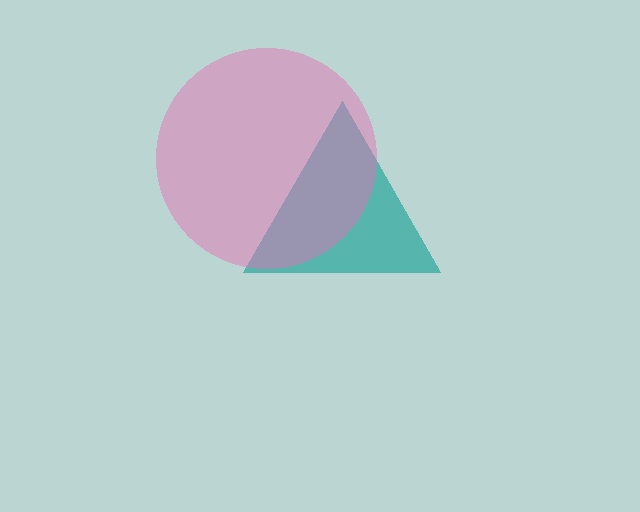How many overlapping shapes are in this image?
There are 2 overlapping shapes in the image.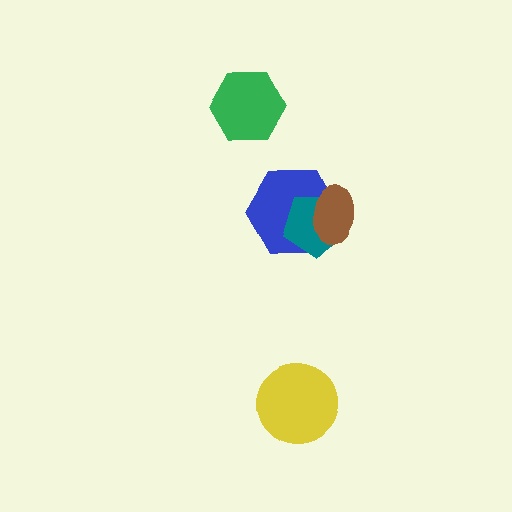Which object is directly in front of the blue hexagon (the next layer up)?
The teal pentagon is directly in front of the blue hexagon.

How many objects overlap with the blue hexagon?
2 objects overlap with the blue hexagon.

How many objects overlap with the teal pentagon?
2 objects overlap with the teal pentagon.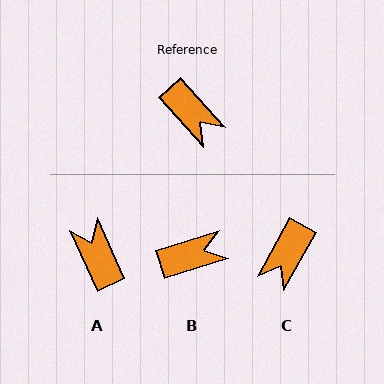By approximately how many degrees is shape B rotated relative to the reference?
Approximately 65 degrees counter-clockwise.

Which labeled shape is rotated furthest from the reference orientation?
A, about 163 degrees away.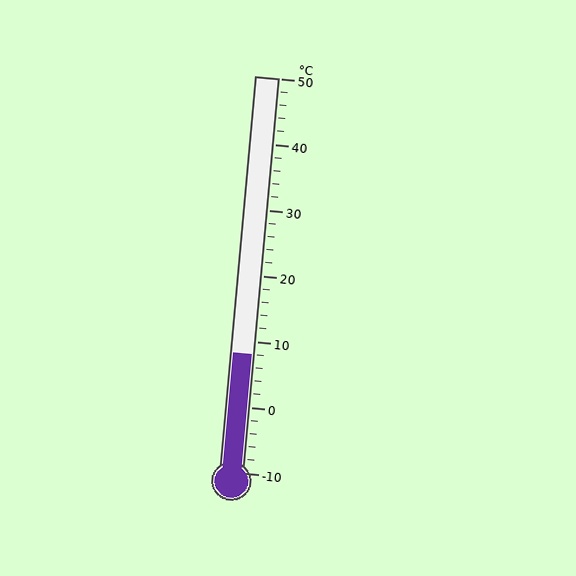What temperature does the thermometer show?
The thermometer shows approximately 8°C.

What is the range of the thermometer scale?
The thermometer scale ranges from -10°C to 50°C.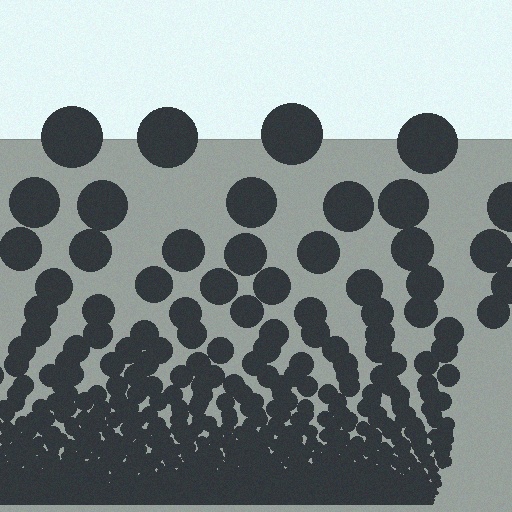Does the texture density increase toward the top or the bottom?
Density increases toward the bottom.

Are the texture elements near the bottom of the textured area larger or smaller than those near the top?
Smaller. The gradient is inverted — elements near the bottom are smaller and denser.